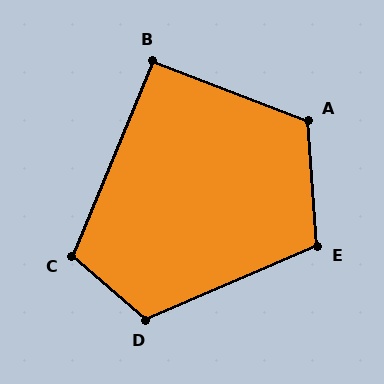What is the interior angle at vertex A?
Approximately 115 degrees (obtuse).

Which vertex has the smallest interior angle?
B, at approximately 92 degrees.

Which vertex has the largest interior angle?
D, at approximately 116 degrees.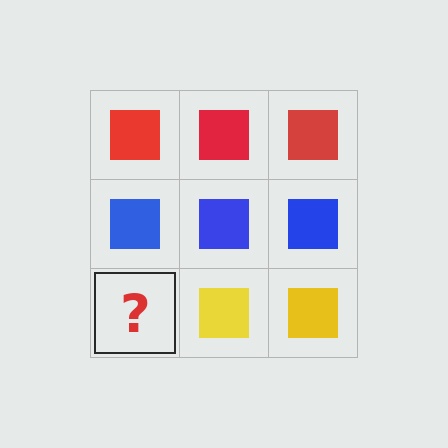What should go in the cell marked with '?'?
The missing cell should contain a yellow square.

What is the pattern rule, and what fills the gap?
The rule is that each row has a consistent color. The gap should be filled with a yellow square.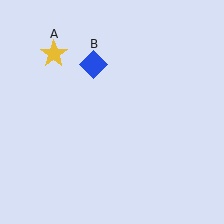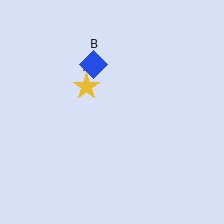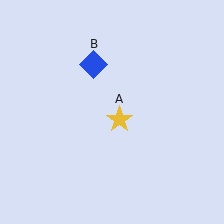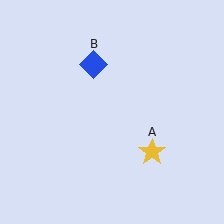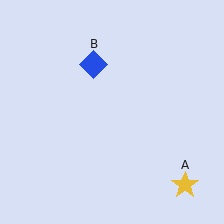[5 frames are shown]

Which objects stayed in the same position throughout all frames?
Blue diamond (object B) remained stationary.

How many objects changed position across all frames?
1 object changed position: yellow star (object A).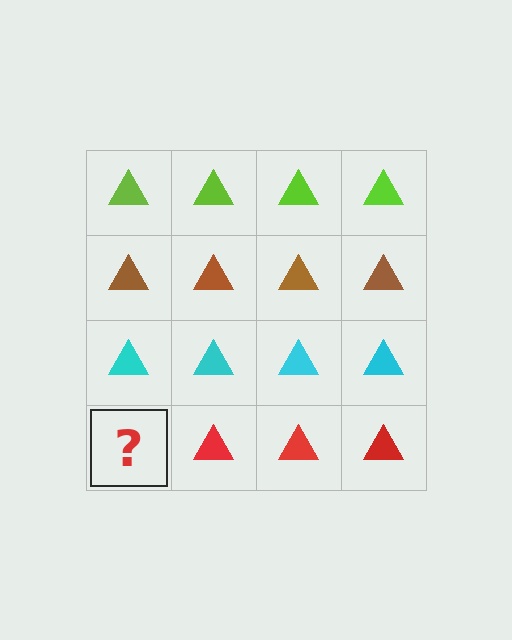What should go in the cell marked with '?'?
The missing cell should contain a red triangle.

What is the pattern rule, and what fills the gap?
The rule is that each row has a consistent color. The gap should be filled with a red triangle.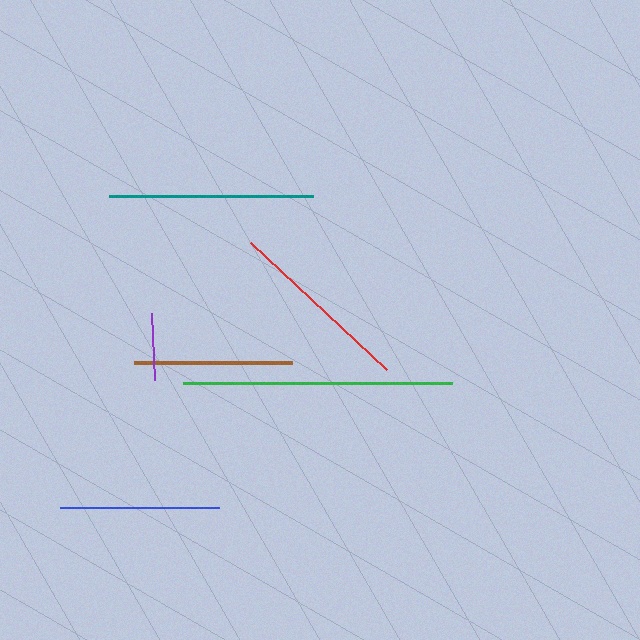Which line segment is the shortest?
The purple line is the shortest at approximately 67 pixels.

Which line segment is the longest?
The green line is the longest at approximately 269 pixels.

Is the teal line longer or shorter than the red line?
The teal line is longer than the red line.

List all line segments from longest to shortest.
From longest to shortest: green, teal, red, blue, brown, purple.